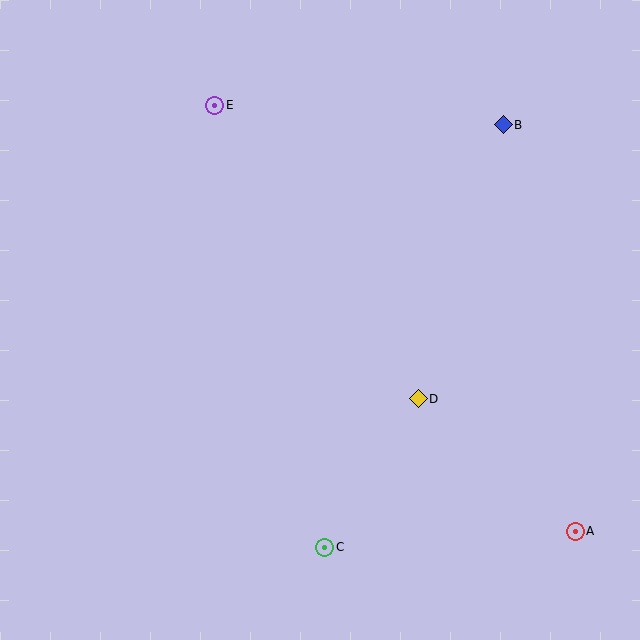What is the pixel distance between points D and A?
The distance between D and A is 206 pixels.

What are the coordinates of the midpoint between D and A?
The midpoint between D and A is at (497, 465).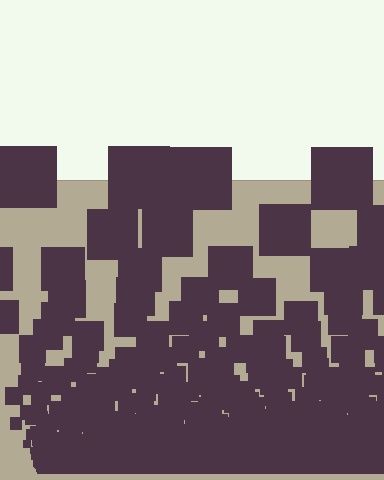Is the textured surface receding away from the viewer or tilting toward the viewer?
The surface appears to tilt toward the viewer. Texture elements get larger and sparser toward the top.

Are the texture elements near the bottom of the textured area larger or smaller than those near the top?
Smaller. The gradient is inverted — elements near the bottom are smaller and denser.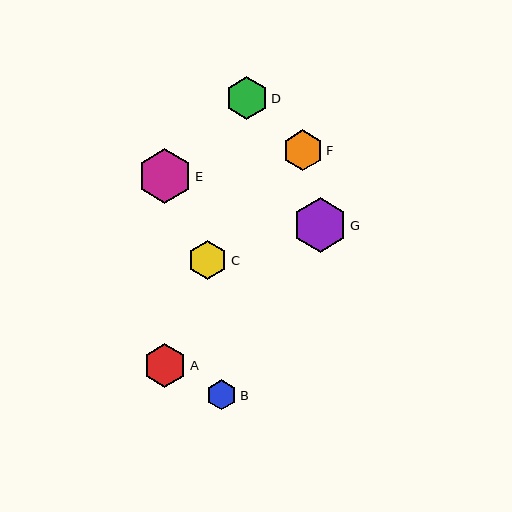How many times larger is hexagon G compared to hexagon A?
Hexagon G is approximately 1.2 times the size of hexagon A.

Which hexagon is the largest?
Hexagon E is the largest with a size of approximately 54 pixels.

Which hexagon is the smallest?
Hexagon B is the smallest with a size of approximately 31 pixels.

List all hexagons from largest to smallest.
From largest to smallest: E, G, A, D, F, C, B.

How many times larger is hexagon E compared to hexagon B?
Hexagon E is approximately 1.8 times the size of hexagon B.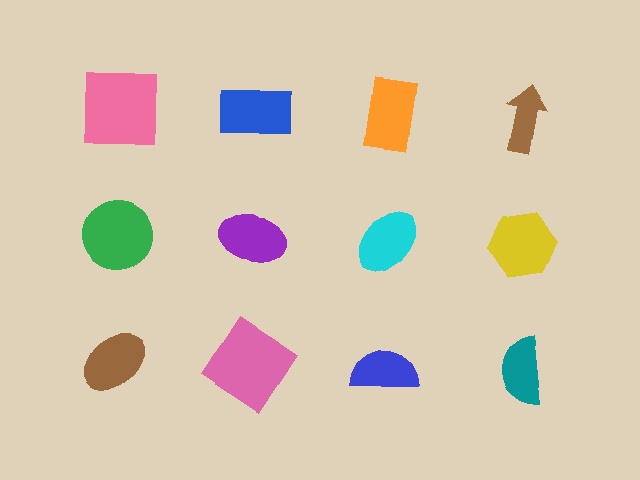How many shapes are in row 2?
4 shapes.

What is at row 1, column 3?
An orange rectangle.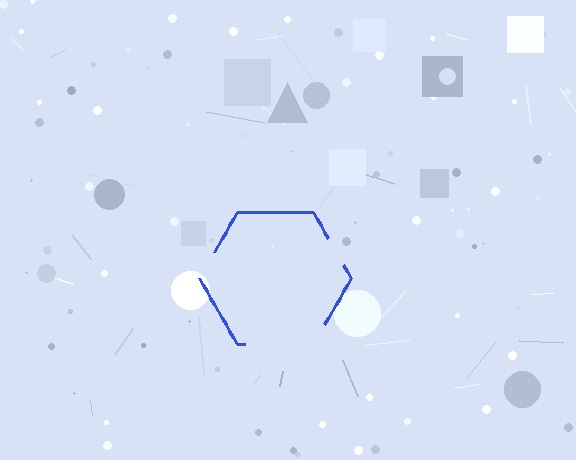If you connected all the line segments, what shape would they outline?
They would outline a hexagon.